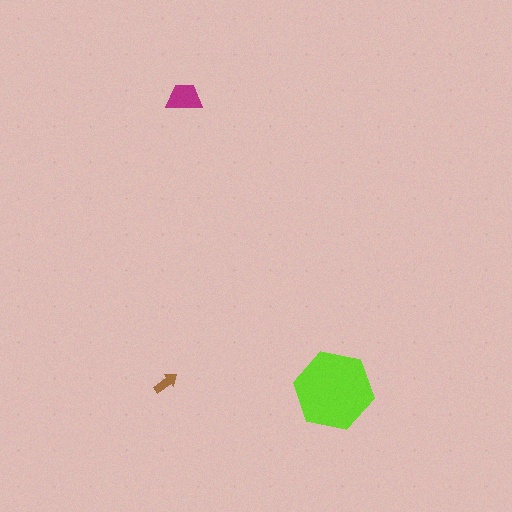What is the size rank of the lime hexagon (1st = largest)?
1st.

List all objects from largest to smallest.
The lime hexagon, the magenta trapezoid, the brown arrow.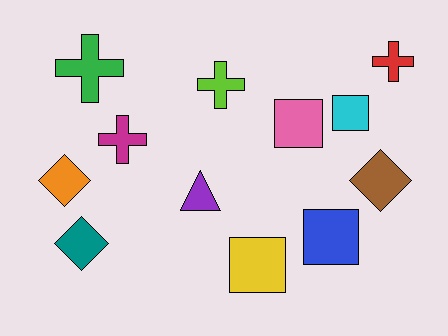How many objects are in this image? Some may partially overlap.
There are 12 objects.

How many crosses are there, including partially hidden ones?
There are 4 crosses.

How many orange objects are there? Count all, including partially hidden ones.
There is 1 orange object.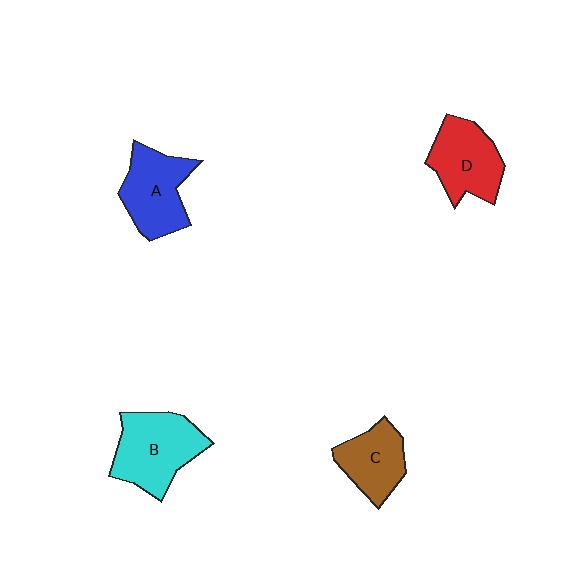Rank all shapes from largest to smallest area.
From largest to smallest: B (cyan), A (blue), D (red), C (brown).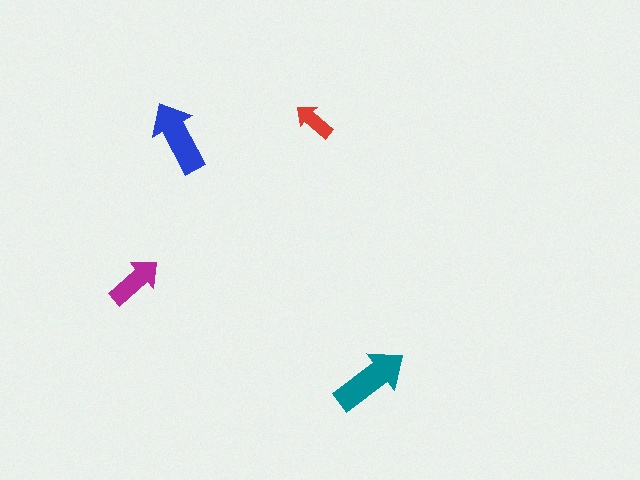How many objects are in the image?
There are 4 objects in the image.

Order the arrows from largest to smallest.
the teal one, the blue one, the magenta one, the red one.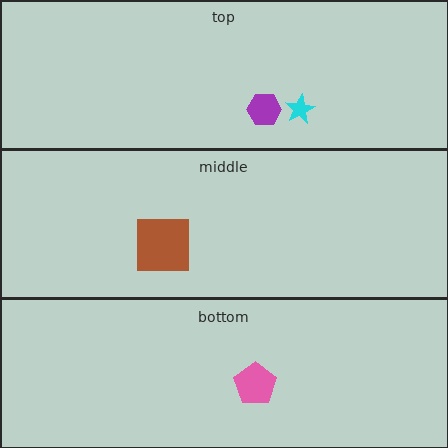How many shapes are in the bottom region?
1.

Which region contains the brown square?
The middle region.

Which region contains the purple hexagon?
The top region.